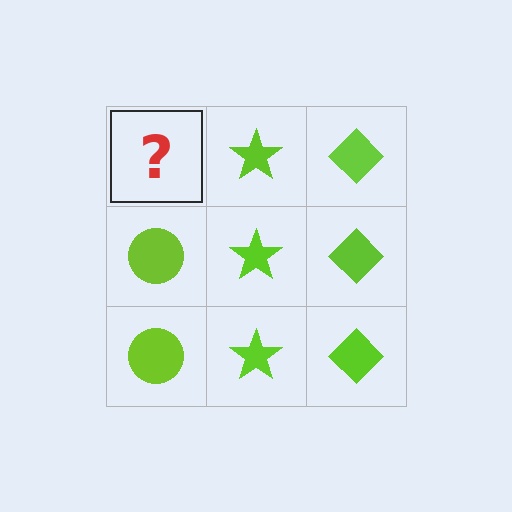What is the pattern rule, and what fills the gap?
The rule is that each column has a consistent shape. The gap should be filled with a lime circle.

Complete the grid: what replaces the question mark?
The question mark should be replaced with a lime circle.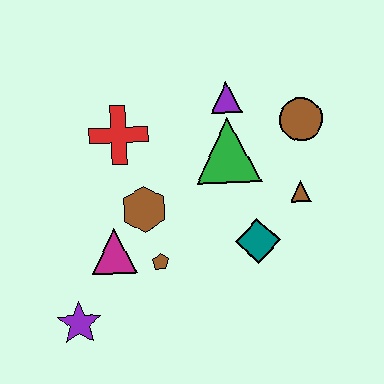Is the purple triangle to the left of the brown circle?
Yes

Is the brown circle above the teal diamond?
Yes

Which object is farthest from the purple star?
The brown circle is farthest from the purple star.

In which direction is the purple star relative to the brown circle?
The purple star is to the left of the brown circle.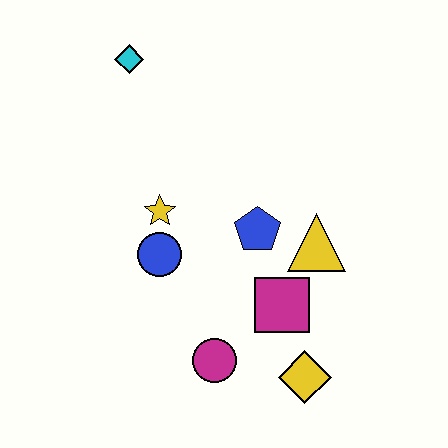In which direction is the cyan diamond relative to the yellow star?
The cyan diamond is above the yellow star.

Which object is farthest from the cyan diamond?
The yellow diamond is farthest from the cyan diamond.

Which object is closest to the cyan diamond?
The yellow star is closest to the cyan diamond.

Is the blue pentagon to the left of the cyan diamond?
No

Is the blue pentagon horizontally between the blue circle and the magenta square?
Yes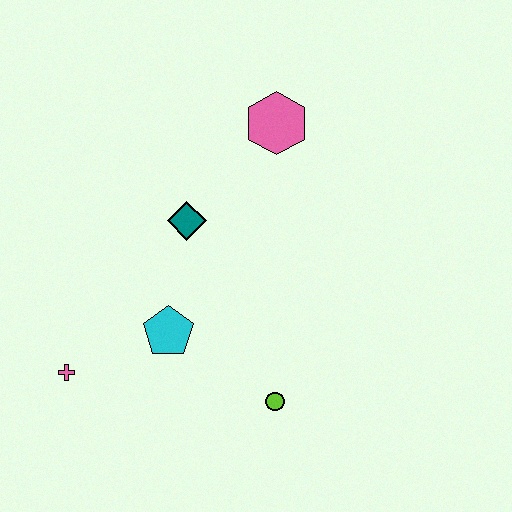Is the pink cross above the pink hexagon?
No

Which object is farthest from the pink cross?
The pink hexagon is farthest from the pink cross.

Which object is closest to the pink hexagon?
The teal diamond is closest to the pink hexagon.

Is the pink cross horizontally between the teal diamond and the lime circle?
No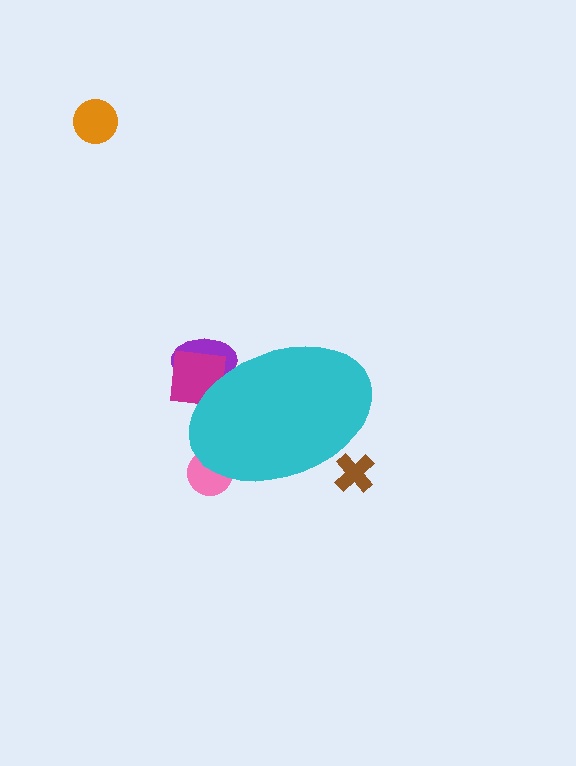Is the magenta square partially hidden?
Yes, the magenta square is partially hidden behind the cyan ellipse.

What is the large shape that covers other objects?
A cyan ellipse.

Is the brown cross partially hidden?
Yes, the brown cross is partially hidden behind the cyan ellipse.